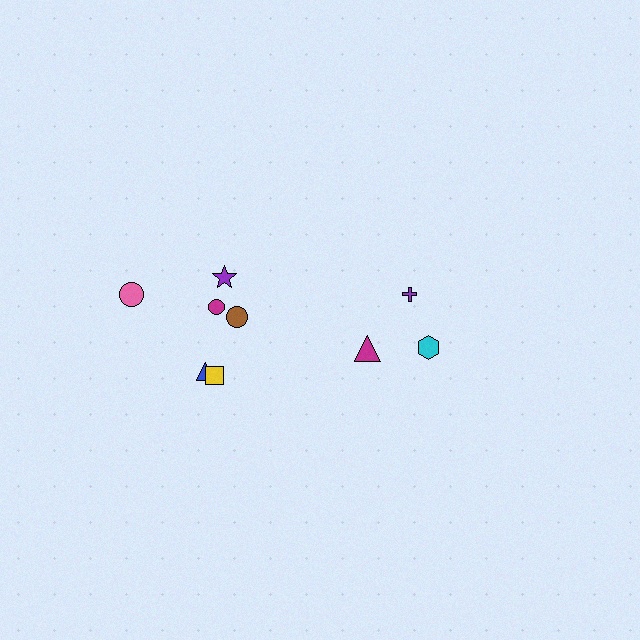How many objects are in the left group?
There are 6 objects.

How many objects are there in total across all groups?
There are 9 objects.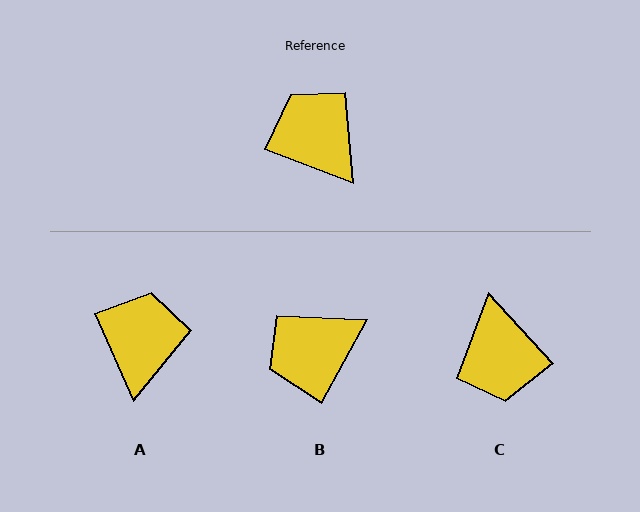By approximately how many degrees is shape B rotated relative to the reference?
Approximately 82 degrees counter-clockwise.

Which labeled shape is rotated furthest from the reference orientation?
C, about 153 degrees away.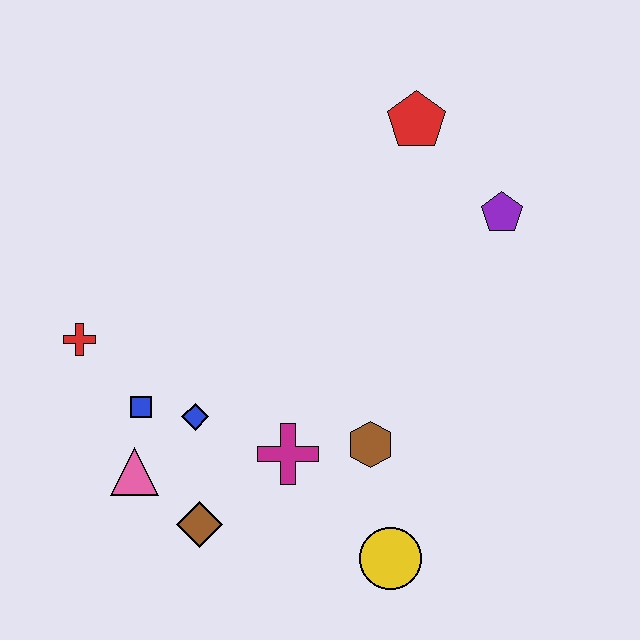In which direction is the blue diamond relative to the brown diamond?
The blue diamond is above the brown diamond.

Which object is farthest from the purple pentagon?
The pink triangle is farthest from the purple pentagon.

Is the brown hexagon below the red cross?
Yes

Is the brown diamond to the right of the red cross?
Yes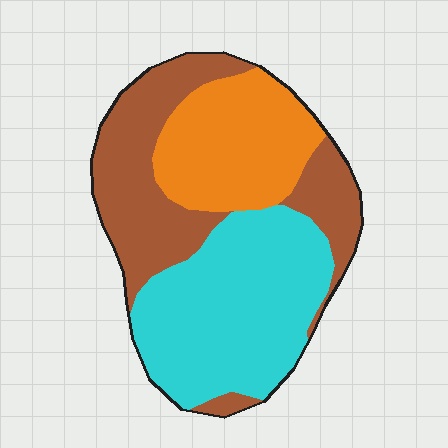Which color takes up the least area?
Orange, at roughly 25%.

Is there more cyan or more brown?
Cyan.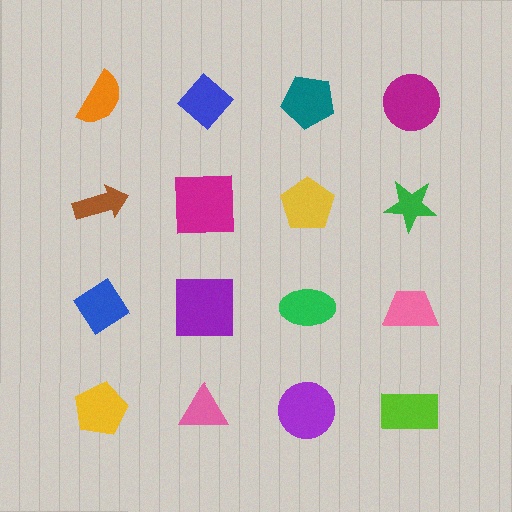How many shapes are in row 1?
4 shapes.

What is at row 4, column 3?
A purple circle.